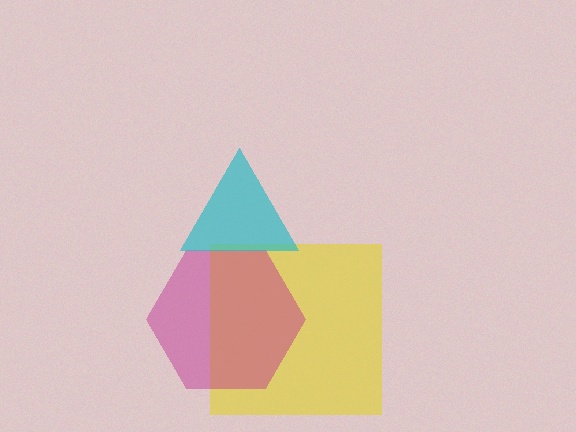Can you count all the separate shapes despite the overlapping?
Yes, there are 3 separate shapes.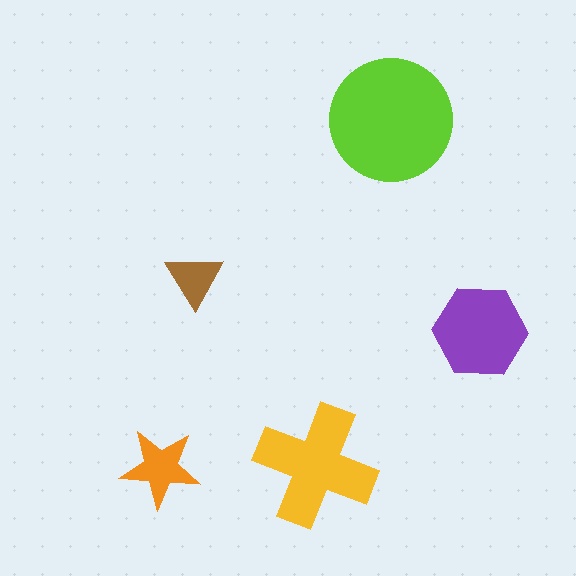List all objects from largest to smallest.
The lime circle, the yellow cross, the purple hexagon, the orange star, the brown triangle.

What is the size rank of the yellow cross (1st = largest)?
2nd.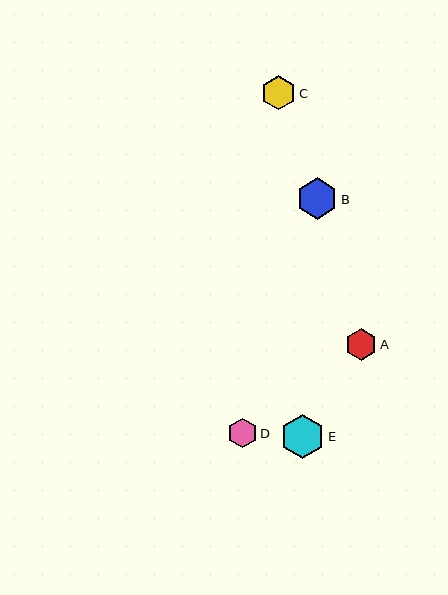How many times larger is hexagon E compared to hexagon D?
Hexagon E is approximately 1.5 times the size of hexagon D.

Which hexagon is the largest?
Hexagon E is the largest with a size of approximately 44 pixels.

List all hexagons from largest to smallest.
From largest to smallest: E, B, C, A, D.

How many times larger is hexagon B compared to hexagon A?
Hexagon B is approximately 1.3 times the size of hexagon A.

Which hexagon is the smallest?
Hexagon D is the smallest with a size of approximately 29 pixels.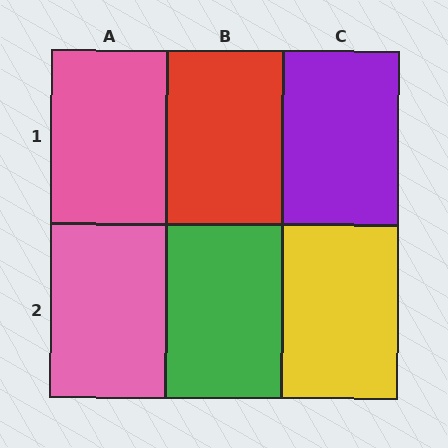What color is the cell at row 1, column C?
Purple.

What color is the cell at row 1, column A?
Pink.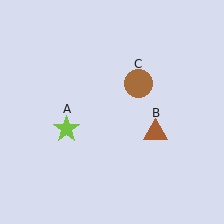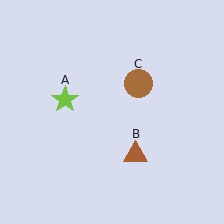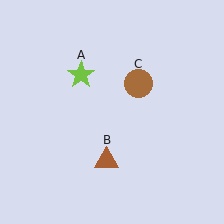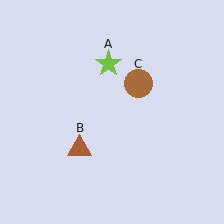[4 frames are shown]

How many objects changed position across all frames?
2 objects changed position: lime star (object A), brown triangle (object B).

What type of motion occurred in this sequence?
The lime star (object A), brown triangle (object B) rotated clockwise around the center of the scene.